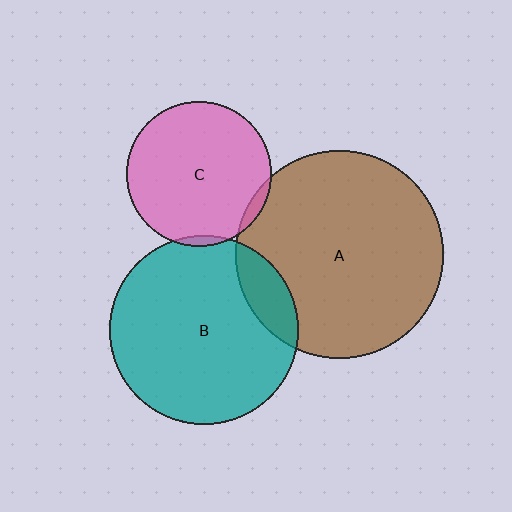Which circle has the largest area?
Circle A (brown).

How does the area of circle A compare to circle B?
Approximately 1.2 times.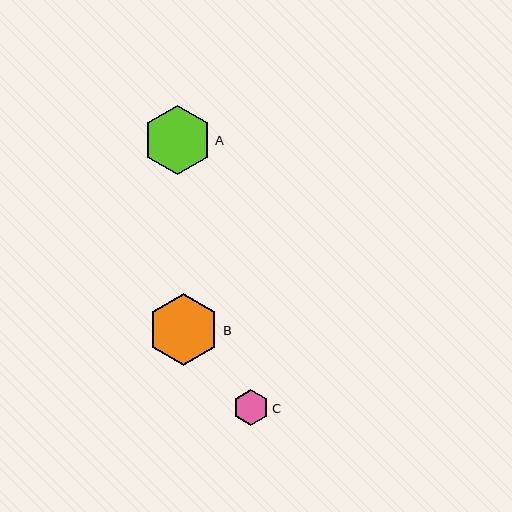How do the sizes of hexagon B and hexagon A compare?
Hexagon B and hexagon A are approximately the same size.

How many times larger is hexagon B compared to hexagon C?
Hexagon B is approximately 2.0 times the size of hexagon C.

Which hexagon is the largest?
Hexagon B is the largest with a size of approximately 72 pixels.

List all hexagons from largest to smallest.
From largest to smallest: B, A, C.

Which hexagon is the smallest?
Hexagon C is the smallest with a size of approximately 36 pixels.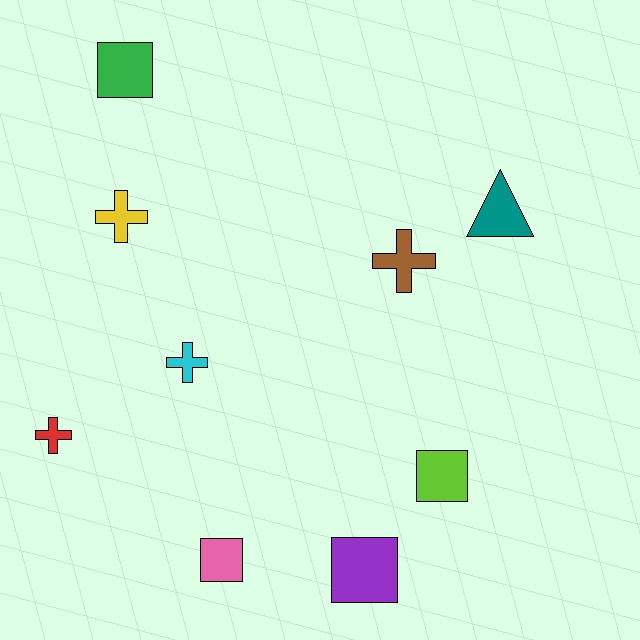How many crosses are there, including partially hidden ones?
There are 4 crosses.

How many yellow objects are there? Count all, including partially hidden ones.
There is 1 yellow object.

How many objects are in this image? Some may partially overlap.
There are 9 objects.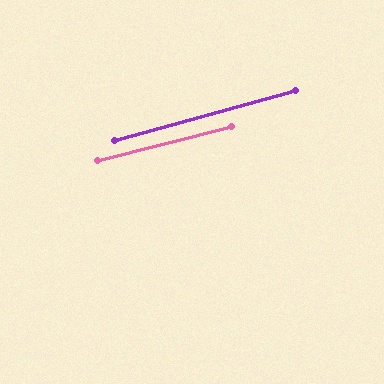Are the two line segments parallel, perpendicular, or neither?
Parallel — their directions differ by only 1.3°.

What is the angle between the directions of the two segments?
Approximately 1 degree.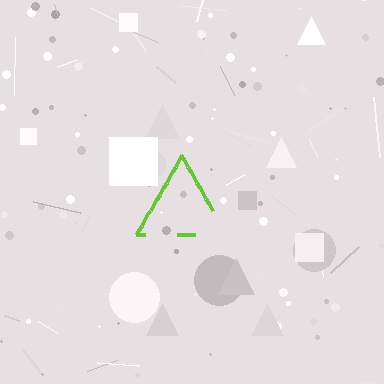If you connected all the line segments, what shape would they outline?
They would outline a triangle.